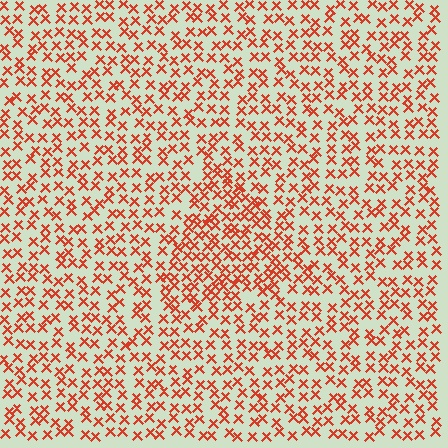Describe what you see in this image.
The image contains small red elements arranged at two different densities. A triangle-shaped region is visible where the elements are more densely packed than the surrounding area.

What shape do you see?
I see a triangle.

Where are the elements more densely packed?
The elements are more densely packed inside the triangle boundary.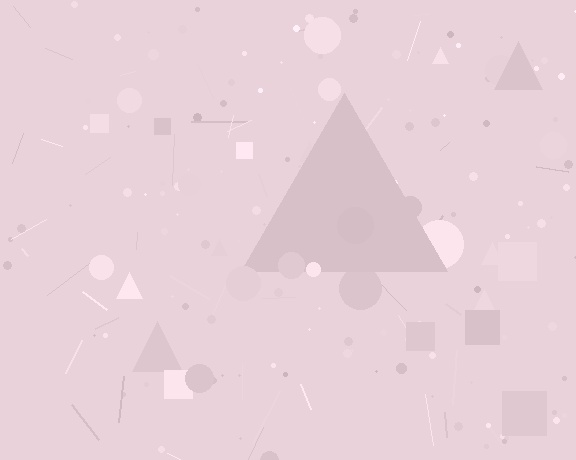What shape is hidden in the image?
A triangle is hidden in the image.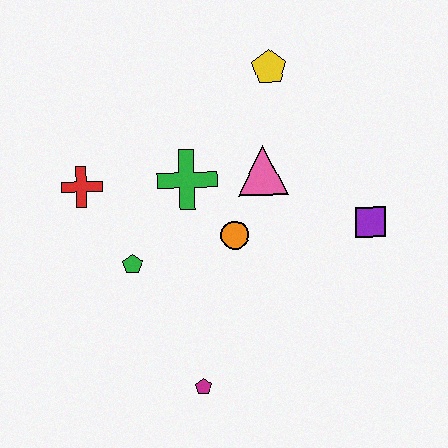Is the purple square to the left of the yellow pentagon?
No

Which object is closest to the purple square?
The pink triangle is closest to the purple square.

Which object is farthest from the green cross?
The magenta pentagon is farthest from the green cross.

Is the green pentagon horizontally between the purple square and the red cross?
Yes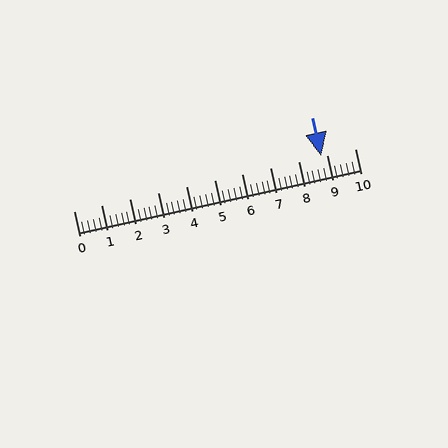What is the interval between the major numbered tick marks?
The major tick marks are spaced 1 units apart.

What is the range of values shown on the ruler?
The ruler shows values from 0 to 10.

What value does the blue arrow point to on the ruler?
The blue arrow points to approximately 8.8.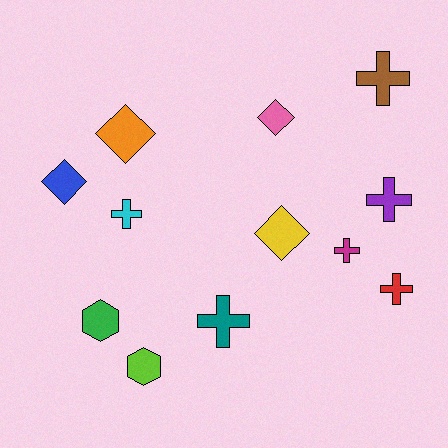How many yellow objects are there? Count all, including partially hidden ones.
There is 1 yellow object.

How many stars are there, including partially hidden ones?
There are no stars.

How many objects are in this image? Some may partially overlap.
There are 12 objects.